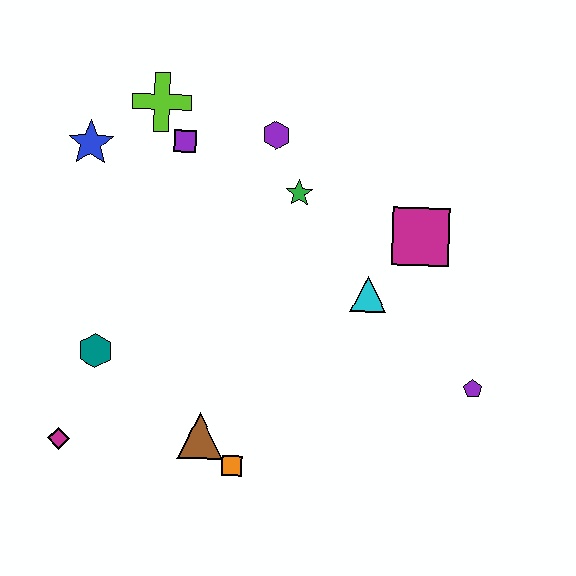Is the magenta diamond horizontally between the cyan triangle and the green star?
No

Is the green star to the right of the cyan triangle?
No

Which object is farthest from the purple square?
The purple pentagon is farthest from the purple square.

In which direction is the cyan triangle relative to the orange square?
The cyan triangle is above the orange square.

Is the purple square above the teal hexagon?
Yes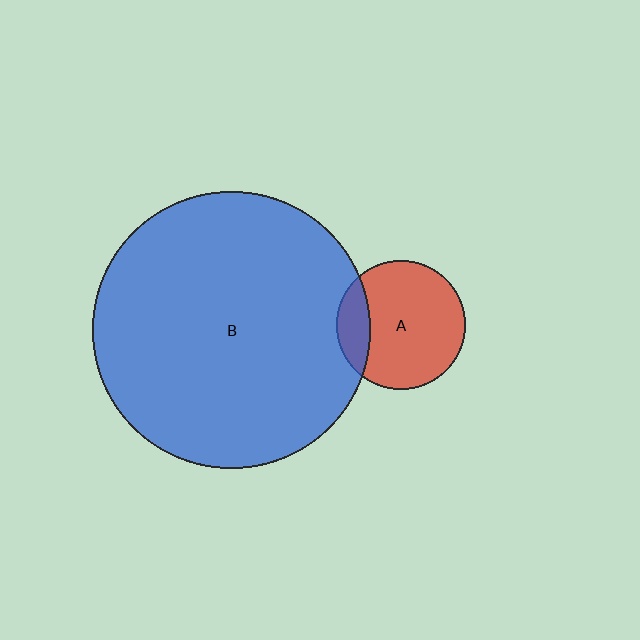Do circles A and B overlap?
Yes.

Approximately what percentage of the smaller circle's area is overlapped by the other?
Approximately 20%.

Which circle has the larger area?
Circle B (blue).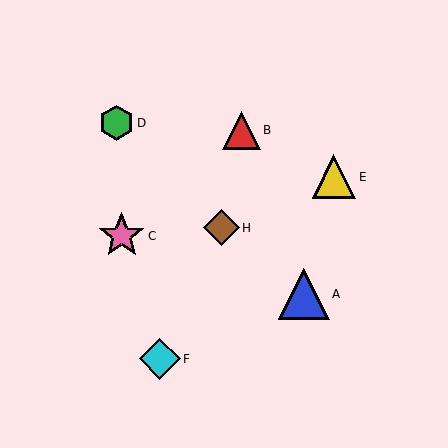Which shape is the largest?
The blue triangle (labeled A) is the largest.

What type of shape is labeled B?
Shape B is a red triangle.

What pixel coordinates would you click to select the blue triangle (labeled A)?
Click at (304, 294) to select the blue triangle A.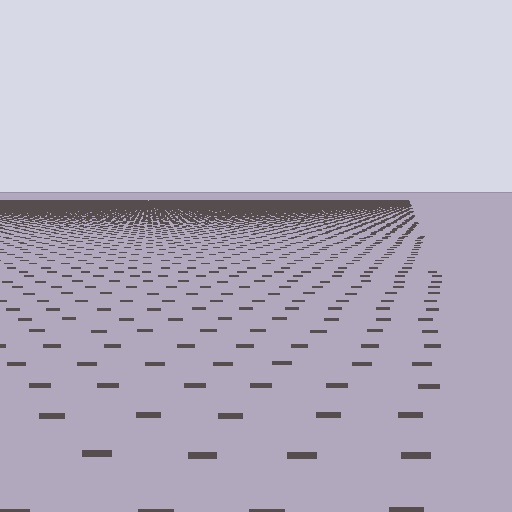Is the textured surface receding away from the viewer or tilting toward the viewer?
The surface is receding away from the viewer. Texture elements get smaller and denser toward the top.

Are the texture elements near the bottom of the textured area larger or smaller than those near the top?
Larger. Near the bottom, elements are closer to the viewer and appear at a bigger on-screen size.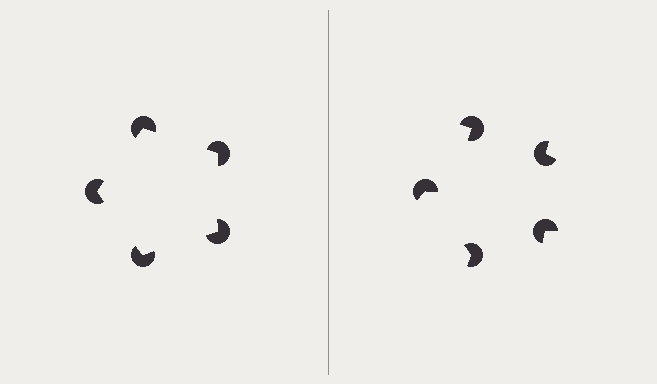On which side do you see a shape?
An illusory pentagon appears on the left side. On the right side the wedge cuts are rotated, so no coherent shape forms.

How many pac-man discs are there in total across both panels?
10 — 5 on each side.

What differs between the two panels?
The pac-man discs are positioned identically on both sides; only the wedge orientations differ. On the left they align to a pentagon; on the right they are misaligned.